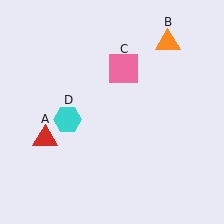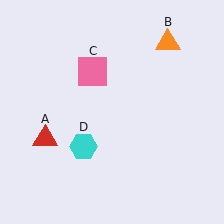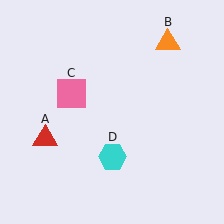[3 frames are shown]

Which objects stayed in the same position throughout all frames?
Red triangle (object A) and orange triangle (object B) remained stationary.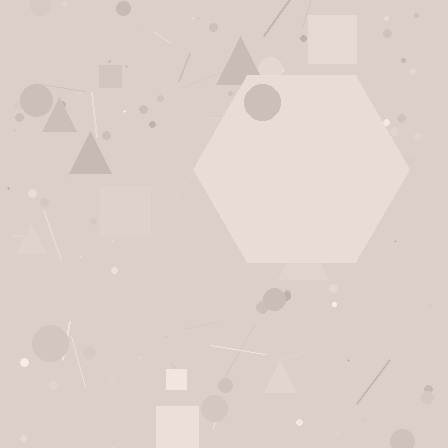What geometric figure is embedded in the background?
A hexagon is embedded in the background.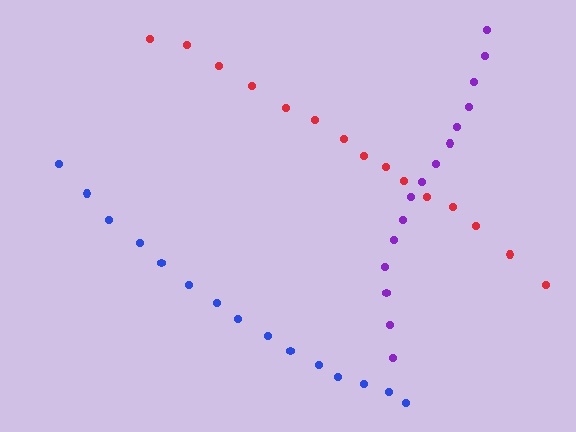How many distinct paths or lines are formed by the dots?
There are 3 distinct paths.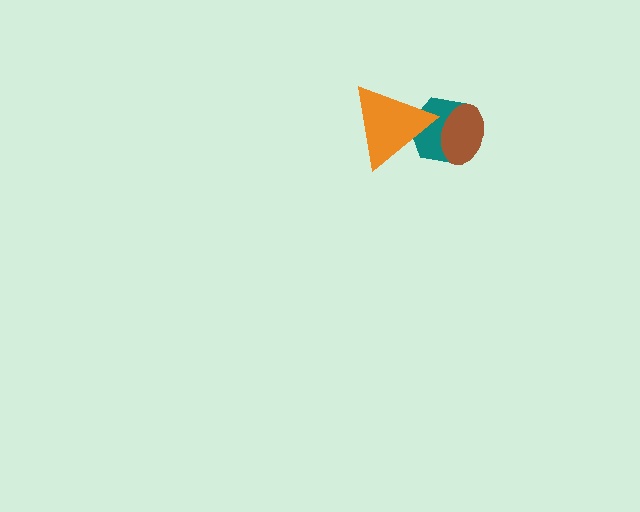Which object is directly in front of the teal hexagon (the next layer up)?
The brown ellipse is directly in front of the teal hexagon.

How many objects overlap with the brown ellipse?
1 object overlaps with the brown ellipse.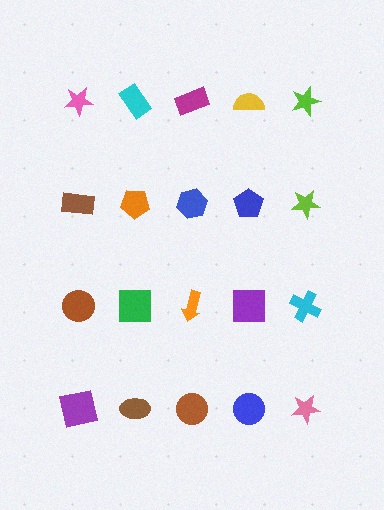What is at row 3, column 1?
A brown circle.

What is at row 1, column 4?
A yellow semicircle.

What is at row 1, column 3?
A magenta rectangle.